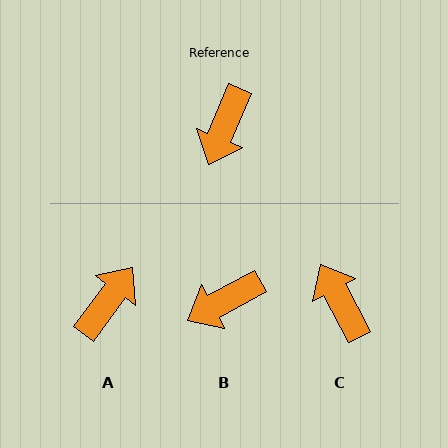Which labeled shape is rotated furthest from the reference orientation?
A, about 166 degrees away.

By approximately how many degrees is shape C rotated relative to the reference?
Approximately 130 degrees clockwise.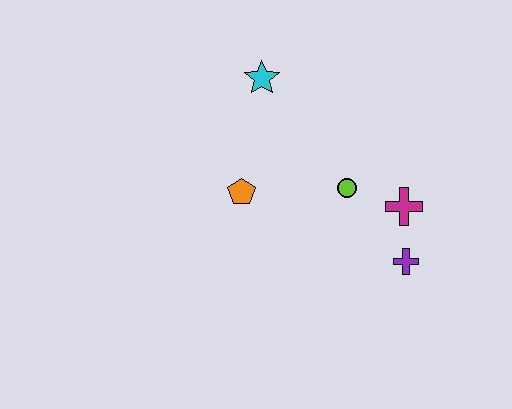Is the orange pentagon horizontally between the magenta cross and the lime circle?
No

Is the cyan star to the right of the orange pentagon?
Yes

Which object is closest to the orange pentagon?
The lime circle is closest to the orange pentagon.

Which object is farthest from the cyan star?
The purple cross is farthest from the cyan star.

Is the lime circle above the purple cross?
Yes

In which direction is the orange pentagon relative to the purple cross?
The orange pentagon is to the left of the purple cross.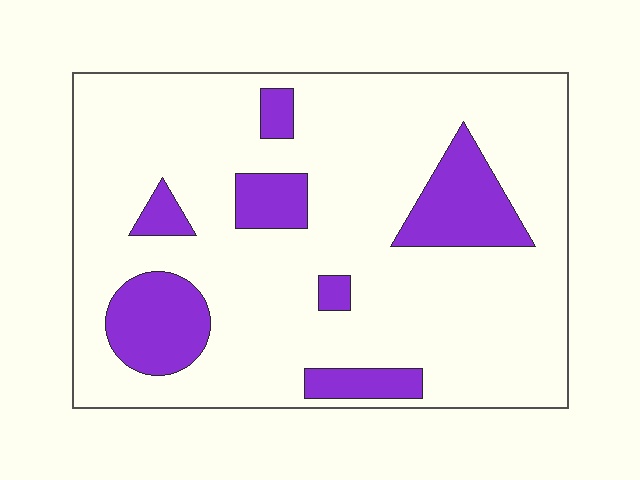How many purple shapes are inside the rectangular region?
7.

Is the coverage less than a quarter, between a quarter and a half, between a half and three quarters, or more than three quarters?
Less than a quarter.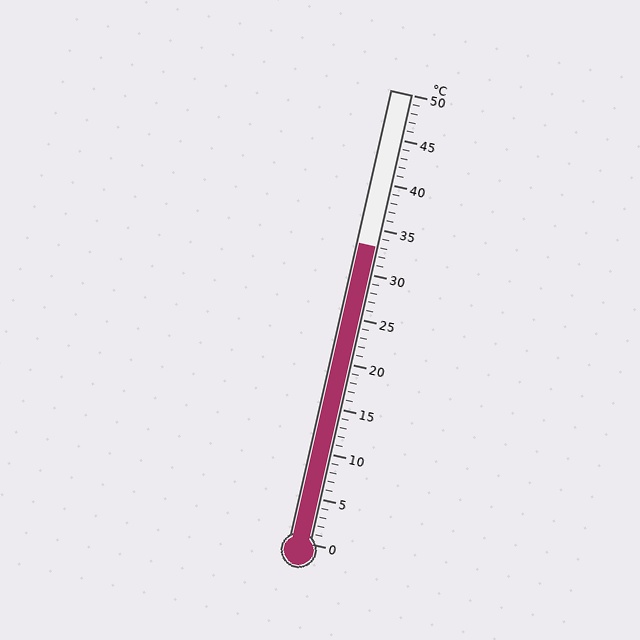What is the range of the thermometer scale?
The thermometer scale ranges from 0°C to 50°C.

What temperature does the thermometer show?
The thermometer shows approximately 33°C.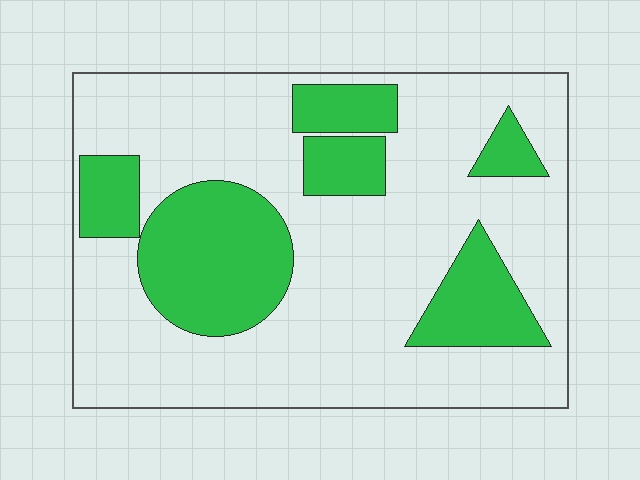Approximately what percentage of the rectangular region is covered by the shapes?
Approximately 30%.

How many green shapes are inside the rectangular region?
6.